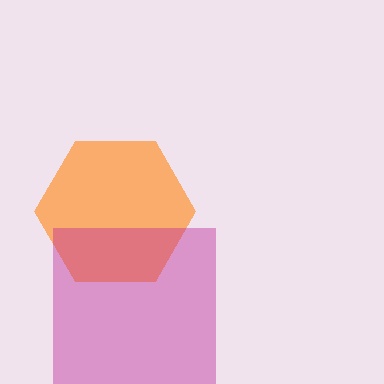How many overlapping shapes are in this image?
There are 2 overlapping shapes in the image.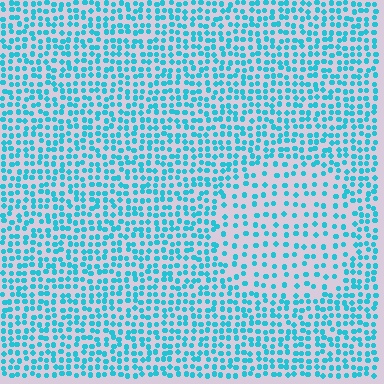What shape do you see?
I see a circle.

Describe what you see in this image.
The image contains small cyan elements arranged at two different densities. A circle-shaped region is visible where the elements are less densely packed than the surrounding area.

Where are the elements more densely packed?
The elements are more densely packed outside the circle boundary.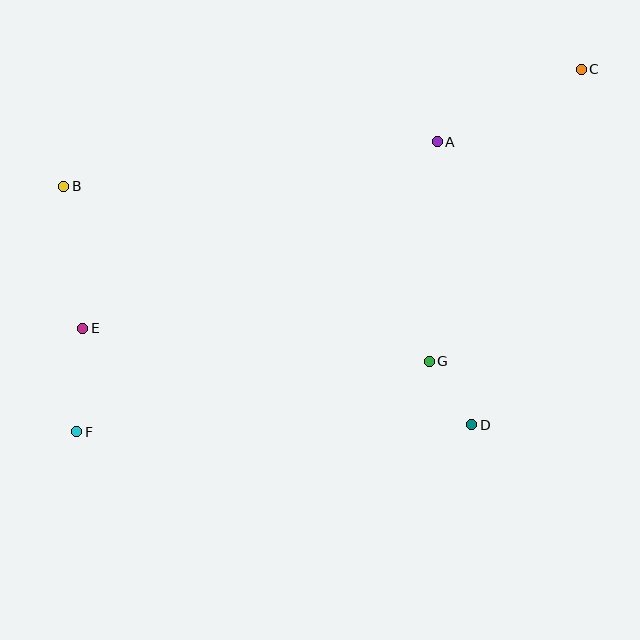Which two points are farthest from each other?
Points C and F are farthest from each other.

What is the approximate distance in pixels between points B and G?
The distance between B and G is approximately 405 pixels.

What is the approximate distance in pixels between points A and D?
The distance between A and D is approximately 285 pixels.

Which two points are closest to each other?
Points D and G are closest to each other.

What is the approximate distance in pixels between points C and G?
The distance between C and G is approximately 329 pixels.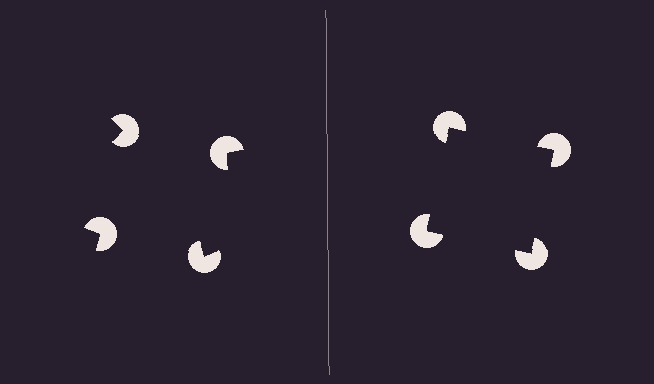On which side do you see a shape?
An illusory square appears on the right side. On the left side the wedge cuts are rotated, so no coherent shape forms.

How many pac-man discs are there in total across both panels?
8 — 4 on each side.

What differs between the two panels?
The pac-man discs are positioned identically on both sides; only the wedge orientations differ. On the right they align to a square; on the left they are misaligned.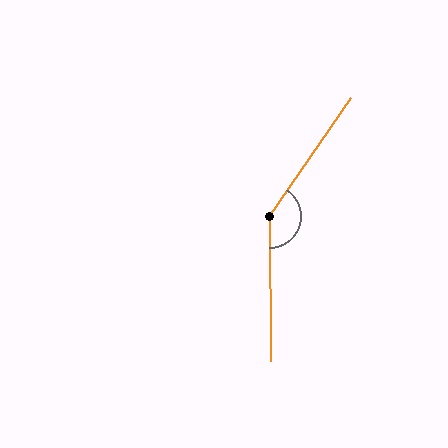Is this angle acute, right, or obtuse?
It is obtuse.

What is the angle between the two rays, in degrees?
Approximately 145 degrees.